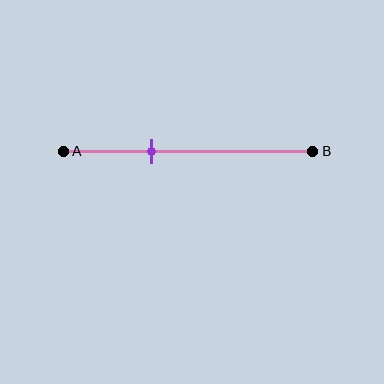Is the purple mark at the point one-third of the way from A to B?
Yes, the mark is approximately at the one-third point.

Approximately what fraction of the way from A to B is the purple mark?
The purple mark is approximately 35% of the way from A to B.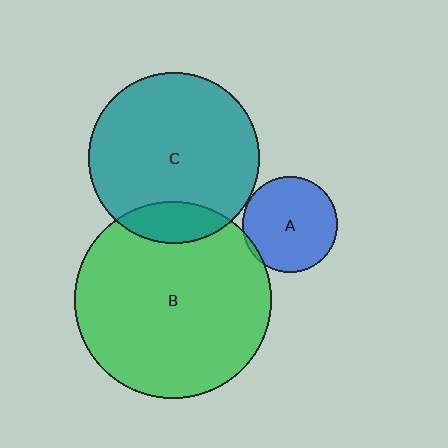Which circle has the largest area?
Circle B (green).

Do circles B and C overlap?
Yes.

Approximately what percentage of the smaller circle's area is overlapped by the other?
Approximately 15%.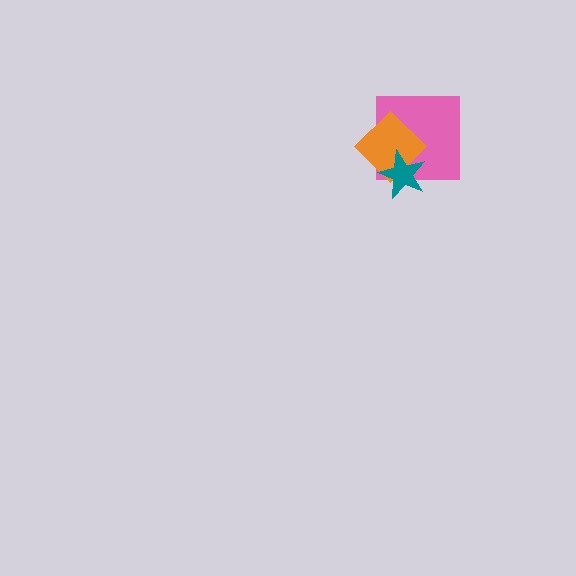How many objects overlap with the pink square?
2 objects overlap with the pink square.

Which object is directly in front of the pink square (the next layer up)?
The orange diamond is directly in front of the pink square.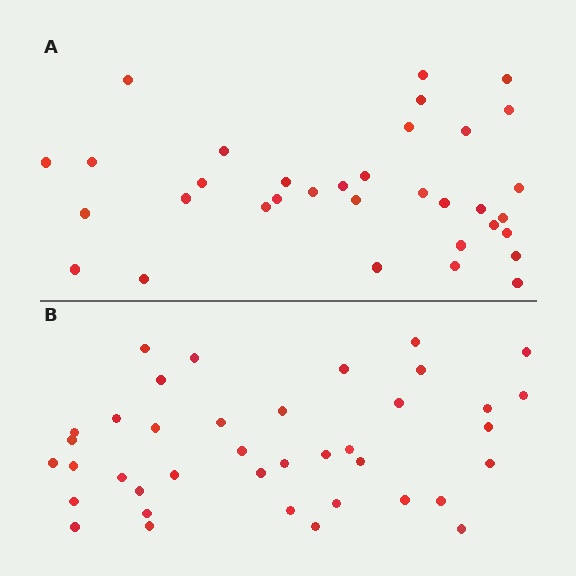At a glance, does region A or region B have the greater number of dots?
Region B (the bottom region) has more dots.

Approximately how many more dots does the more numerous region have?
Region B has about 5 more dots than region A.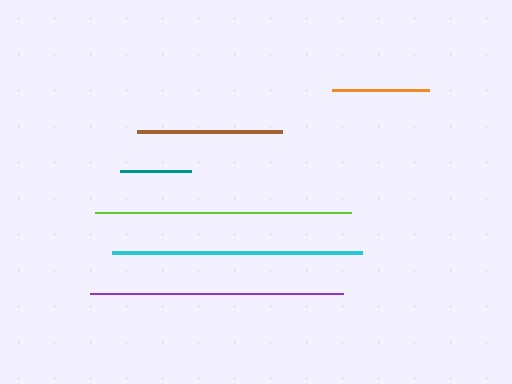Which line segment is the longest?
The lime line is the longest at approximately 256 pixels.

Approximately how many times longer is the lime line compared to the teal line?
The lime line is approximately 3.6 times the length of the teal line.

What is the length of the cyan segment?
The cyan segment is approximately 250 pixels long.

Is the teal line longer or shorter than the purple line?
The purple line is longer than the teal line.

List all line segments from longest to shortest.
From longest to shortest: lime, purple, cyan, brown, orange, teal.